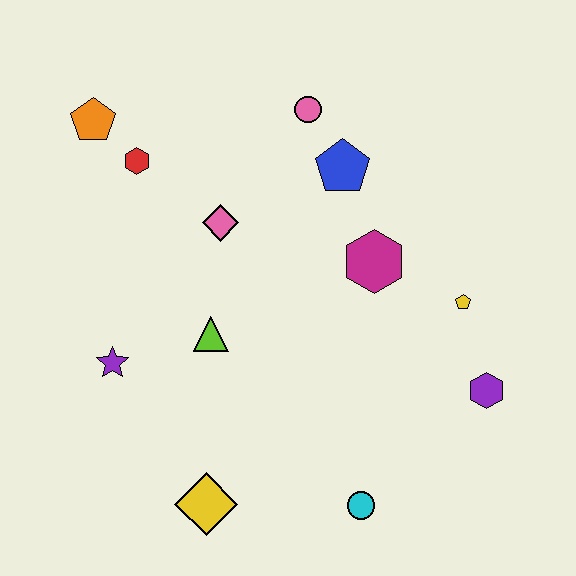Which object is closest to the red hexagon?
The orange pentagon is closest to the red hexagon.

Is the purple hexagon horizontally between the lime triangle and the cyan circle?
No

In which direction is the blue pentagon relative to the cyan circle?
The blue pentagon is above the cyan circle.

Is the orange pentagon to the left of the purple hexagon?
Yes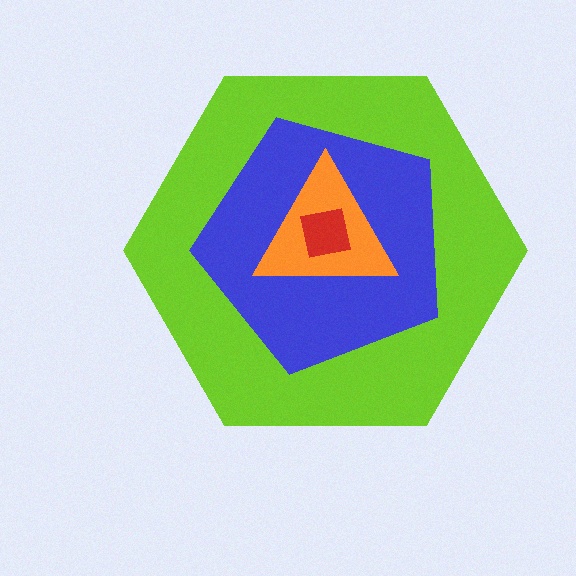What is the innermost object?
The red square.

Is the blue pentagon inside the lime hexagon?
Yes.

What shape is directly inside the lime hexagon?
The blue pentagon.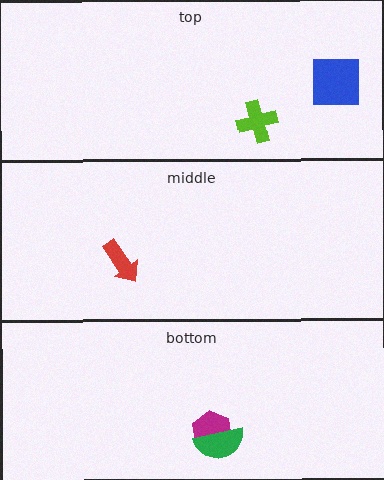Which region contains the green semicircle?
The bottom region.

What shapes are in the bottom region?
The magenta hexagon, the green semicircle.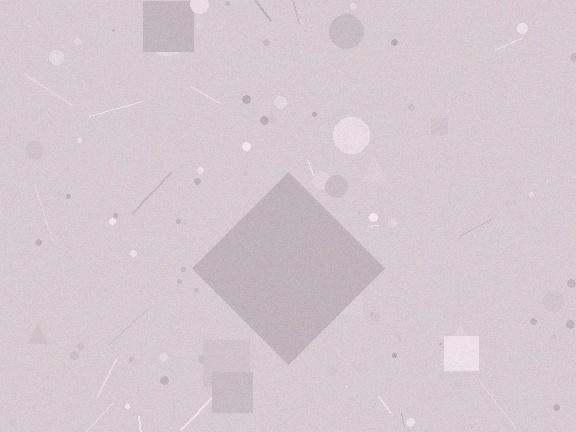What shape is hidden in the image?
A diamond is hidden in the image.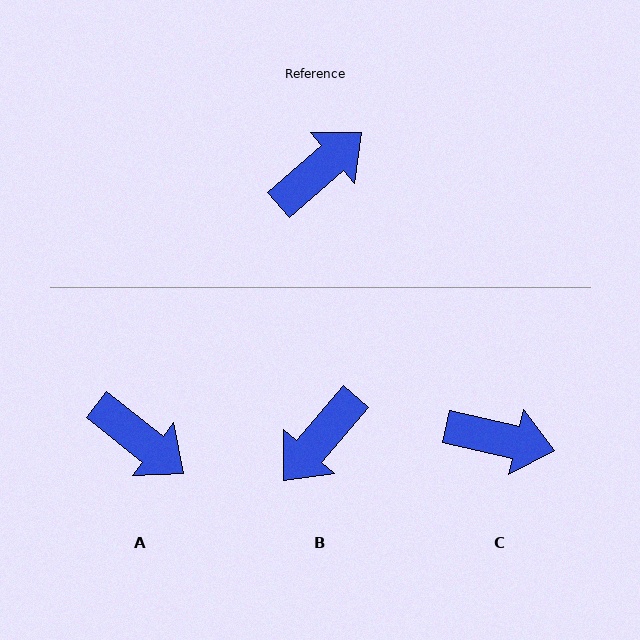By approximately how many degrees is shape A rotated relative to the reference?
Approximately 79 degrees clockwise.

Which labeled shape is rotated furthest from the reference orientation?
B, about 172 degrees away.